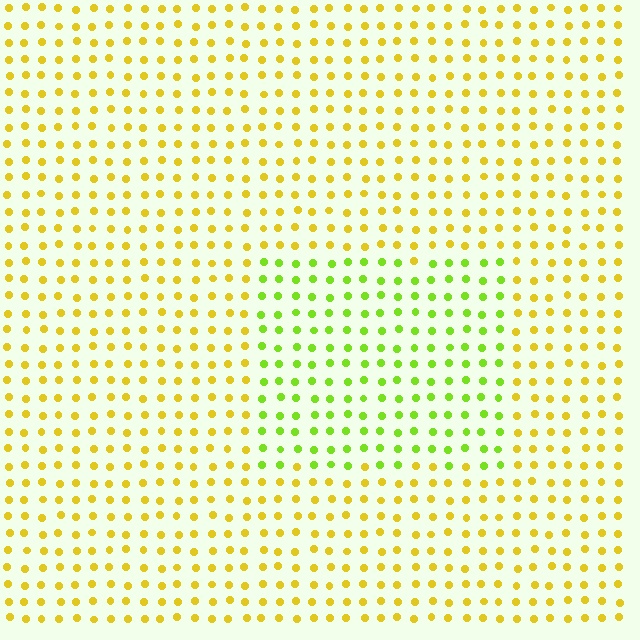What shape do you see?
I see a rectangle.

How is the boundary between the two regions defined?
The boundary is defined purely by a slight shift in hue (about 40 degrees). Spacing, size, and orientation are identical on both sides.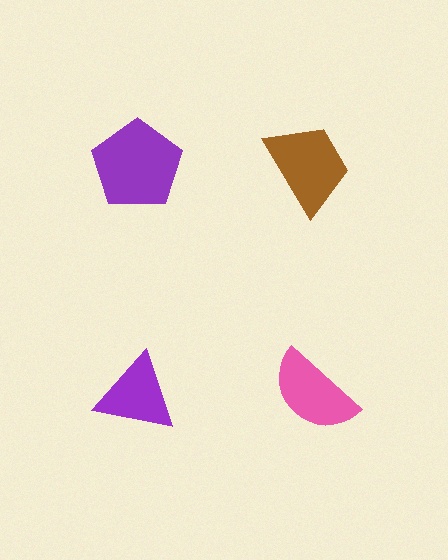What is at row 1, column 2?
A brown trapezoid.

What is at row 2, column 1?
A purple triangle.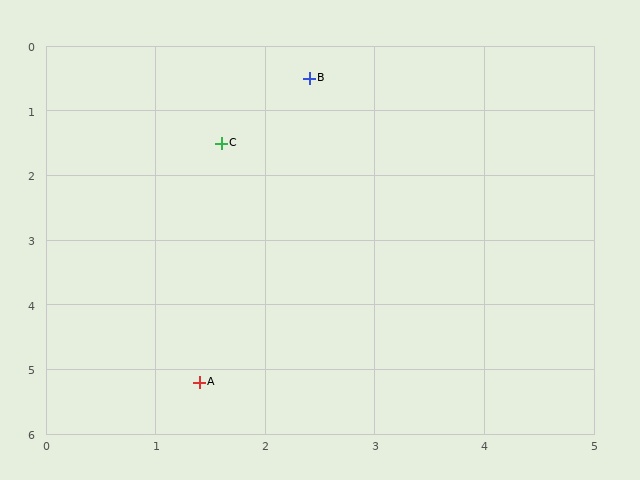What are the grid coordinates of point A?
Point A is at approximately (1.4, 5.2).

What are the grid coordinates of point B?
Point B is at approximately (2.4, 0.5).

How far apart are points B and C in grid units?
Points B and C are about 1.3 grid units apart.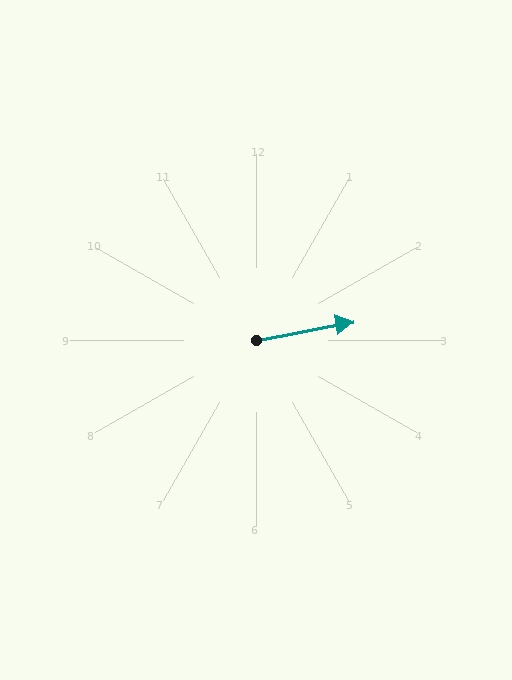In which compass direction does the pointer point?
East.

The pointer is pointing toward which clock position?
Roughly 3 o'clock.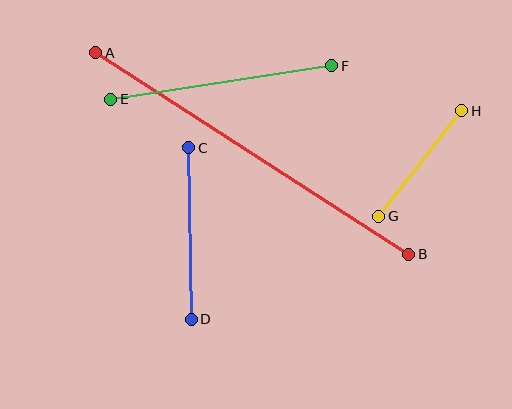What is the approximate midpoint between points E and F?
The midpoint is at approximately (221, 83) pixels.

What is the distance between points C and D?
The distance is approximately 171 pixels.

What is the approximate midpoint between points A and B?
The midpoint is at approximately (252, 153) pixels.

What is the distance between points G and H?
The distance is approximately 134 pixels.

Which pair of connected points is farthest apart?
Points A and B are farthest apart.